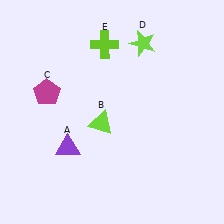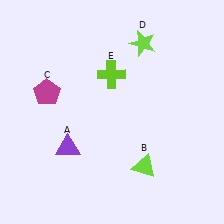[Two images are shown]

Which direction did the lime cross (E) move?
The lime cross (E) moved down.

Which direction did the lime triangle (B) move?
The lime triangle (B) moved down.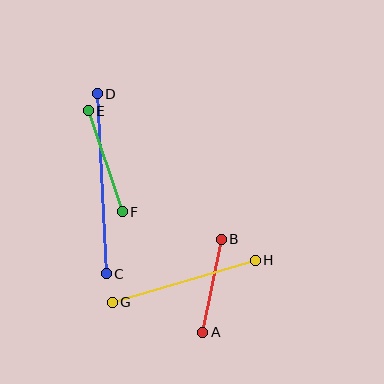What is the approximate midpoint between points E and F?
The midpoint is at approximately (105, 161) pixels.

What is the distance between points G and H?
The distance is approximately 149 pixels.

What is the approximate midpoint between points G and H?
The midpoint is at approximately (184, 281) pixels.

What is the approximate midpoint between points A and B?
The midpoint is at approximately (212, 286) pixels.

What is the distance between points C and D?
The distance is approximately 180 pixels.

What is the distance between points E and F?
The distance is approximately 107 pixels.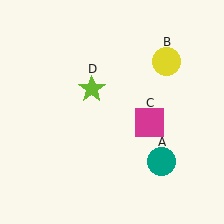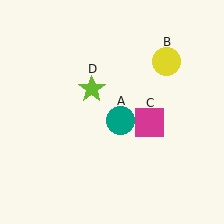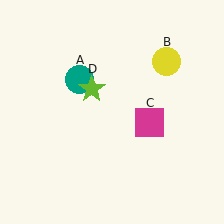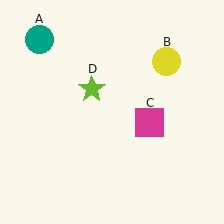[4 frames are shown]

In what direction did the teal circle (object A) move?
The teal circle (object A) moved up and to the left.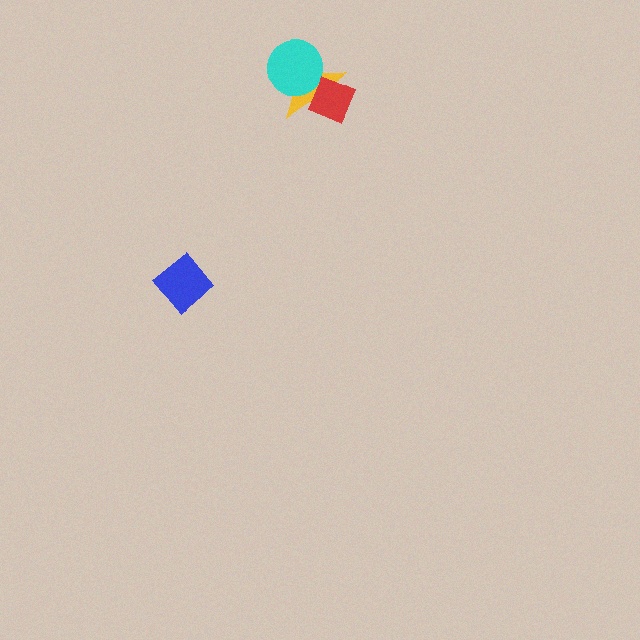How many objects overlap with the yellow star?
2 objects overlap with the yellow star.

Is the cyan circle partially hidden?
No, no other shape covers it.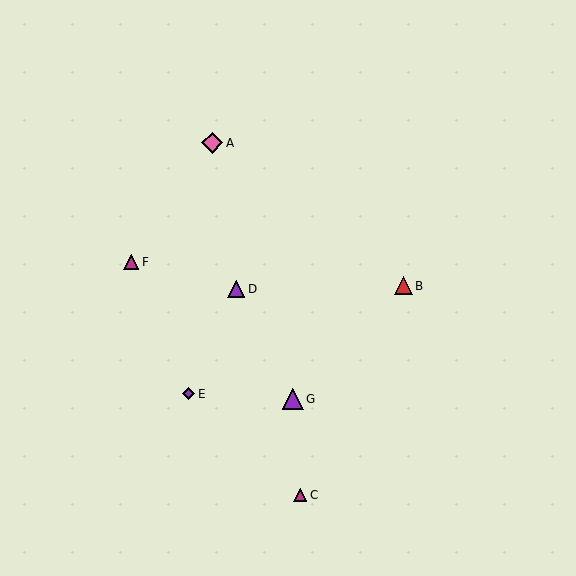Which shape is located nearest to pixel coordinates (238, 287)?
The purple triangle (labeled D) at (236, 289) is nearest to that location.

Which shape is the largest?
The pink diamond (labeled A) is the largest.